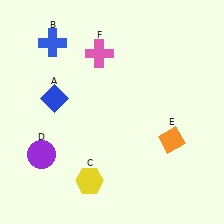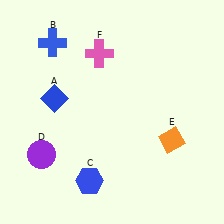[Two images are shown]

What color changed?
The hexagon (C) changed from yellow in Image 1 to blue in Image 2.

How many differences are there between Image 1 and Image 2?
There is 1 difference between the two images.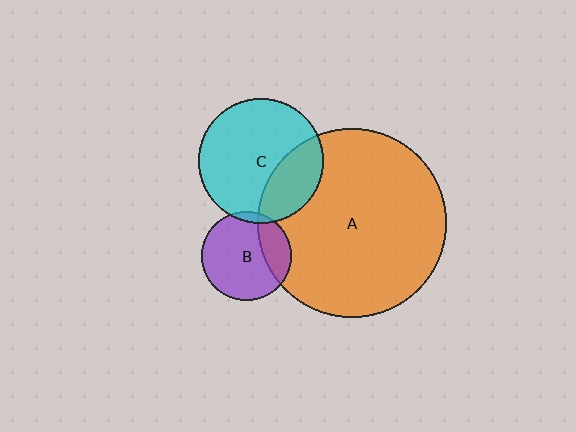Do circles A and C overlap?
Yes.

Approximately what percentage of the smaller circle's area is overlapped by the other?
Approximately 30%.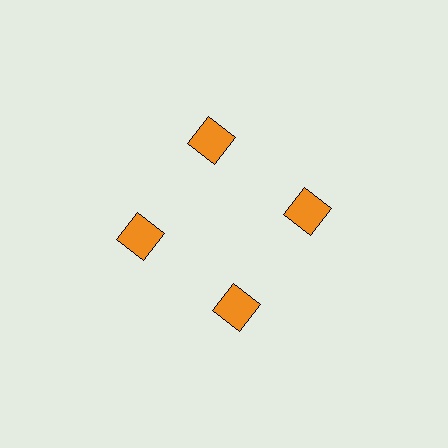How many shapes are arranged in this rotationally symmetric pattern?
There are 4 shapes, arranged in 4 groups of 1.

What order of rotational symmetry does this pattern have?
This pattern has 4-fold rotational symmetry.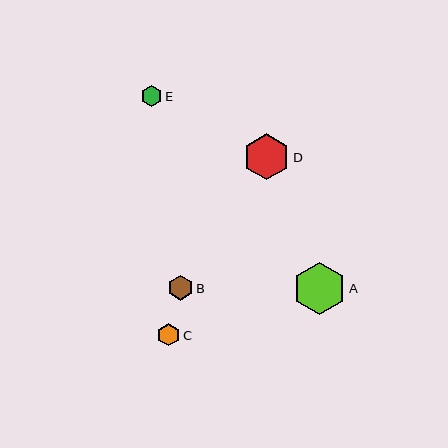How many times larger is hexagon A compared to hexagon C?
Hexagon A is approximately 2.3 times the size of hexagon C.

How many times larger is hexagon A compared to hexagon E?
Hexagon A is approximately 2.5 times the size of hexagon E.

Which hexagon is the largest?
Hexagon A is the largest with a size of approximately 52 pixels.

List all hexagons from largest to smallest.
From largest to smallest: A, D, B, C, E.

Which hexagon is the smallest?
Hexagon E is the smallest with a size of approximately 21 pixels.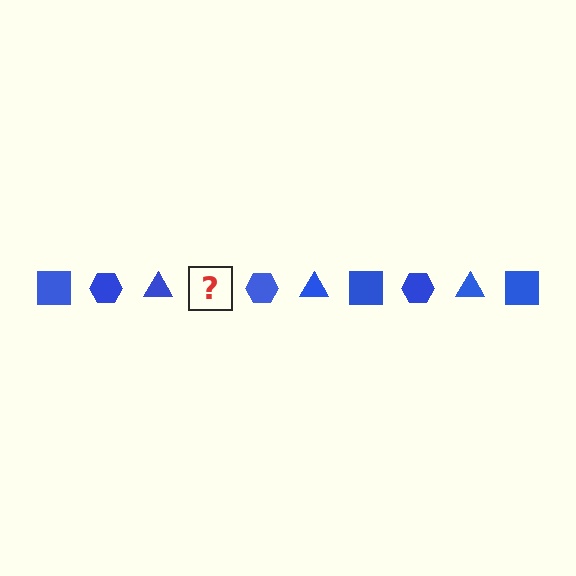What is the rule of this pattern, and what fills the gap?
The rule is that the pattern cycles through square, hexagon, triangle shapes in blue. The gap should be filled with a blue square.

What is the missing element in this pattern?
The missing element is a blue square.